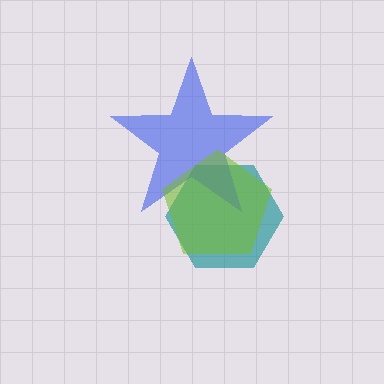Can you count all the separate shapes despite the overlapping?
Yes, there are 3 separate shapes.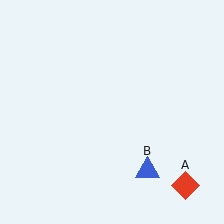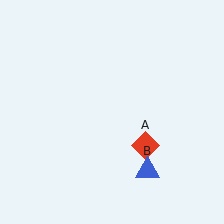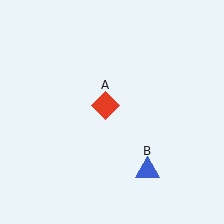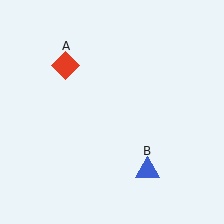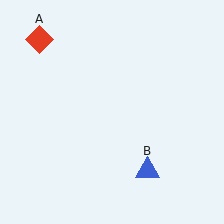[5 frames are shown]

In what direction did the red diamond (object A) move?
The red diamond (object A) moved up and to the left.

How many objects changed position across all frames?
1 object changed position: red diamond (object A).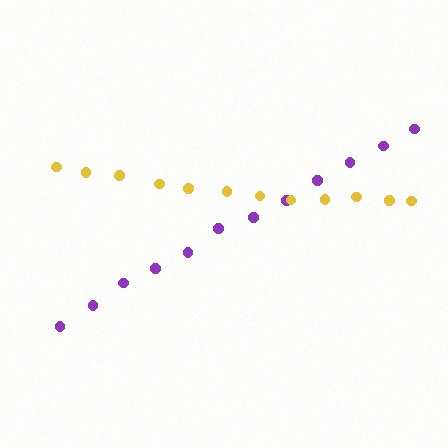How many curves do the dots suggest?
There are 2 distinct paths.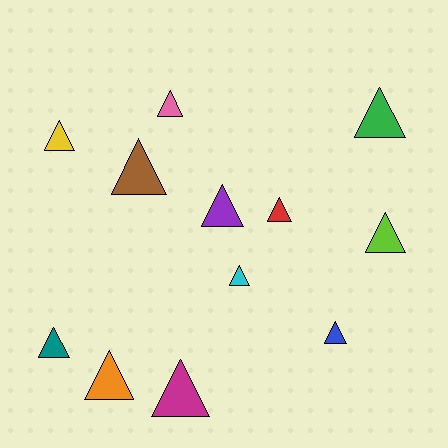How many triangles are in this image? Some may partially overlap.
There are 12 triangles.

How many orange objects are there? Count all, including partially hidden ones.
There is 1 orange object.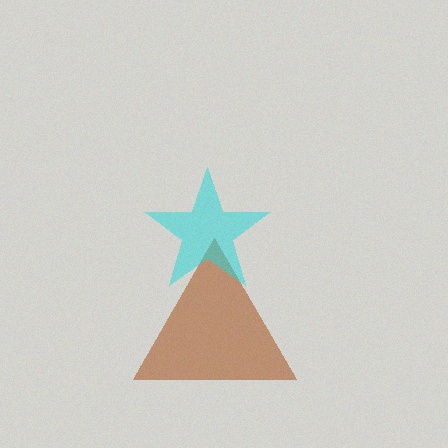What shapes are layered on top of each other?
The layered shapes are: a brown triangle, a cyan star.